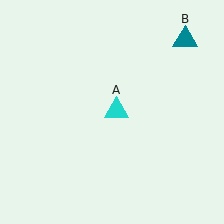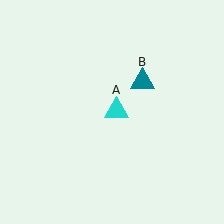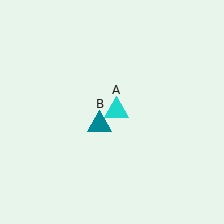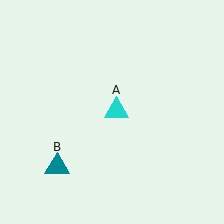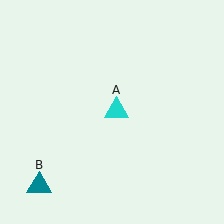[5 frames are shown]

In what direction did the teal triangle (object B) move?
The teal triangle (object B) moved down and to the left.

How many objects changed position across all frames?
1 object changed position: teal triangle (object B).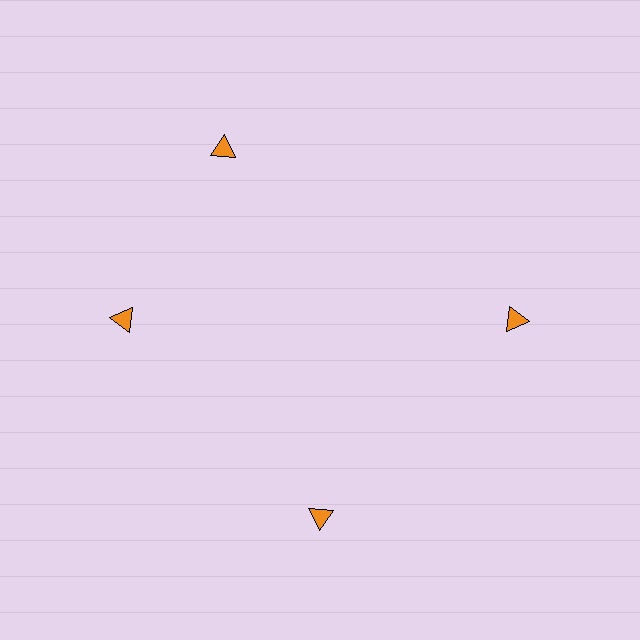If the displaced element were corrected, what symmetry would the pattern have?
It would have 4-fold rotational symmetry — the pattern would map onto itself every 90 degrees.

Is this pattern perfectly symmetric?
No. The 4 orange triangles are arranged in a ring, but one element near the 12 o'clock position is rotated out of alignment along the ring, breaking the 4-fold rotational symmetry.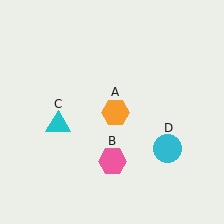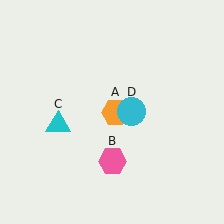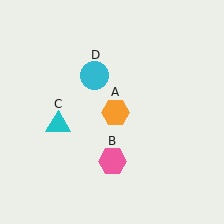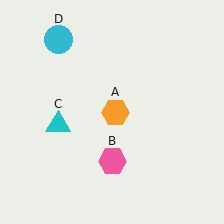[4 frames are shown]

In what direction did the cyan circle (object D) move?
The cyan circle (object D) moved up and to the left.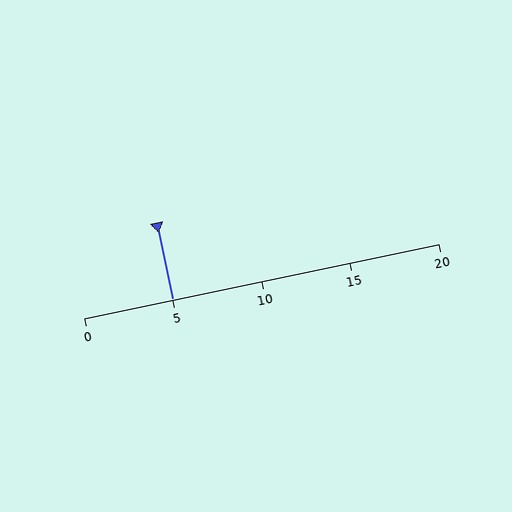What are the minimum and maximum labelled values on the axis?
The axis runs from 0 to 20.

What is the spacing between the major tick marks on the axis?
The major ticks are spaced 5 apart.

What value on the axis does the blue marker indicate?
The marker indicates approximately 5.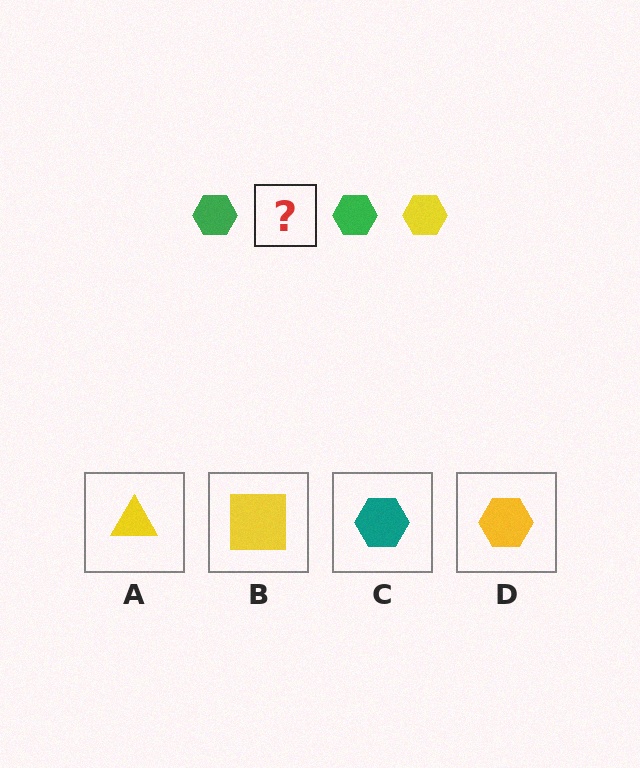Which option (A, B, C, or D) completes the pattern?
D.